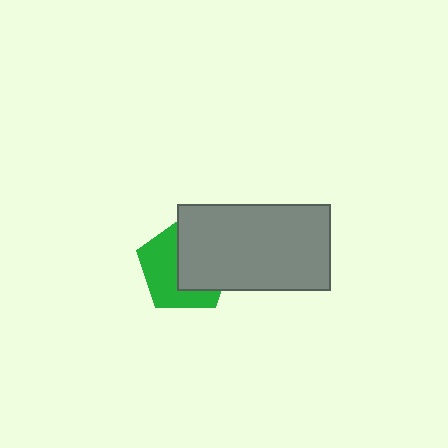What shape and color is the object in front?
The object in front is a gray rectangle.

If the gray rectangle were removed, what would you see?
You would see the complete green pentagon.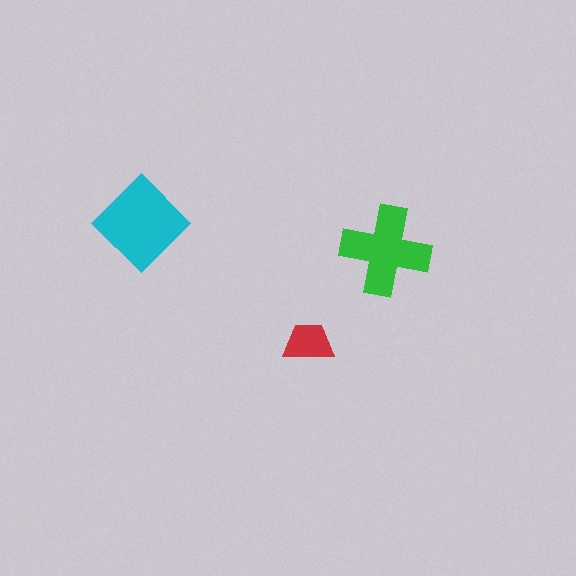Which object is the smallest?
The red trapezoid.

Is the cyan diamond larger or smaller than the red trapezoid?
Larger.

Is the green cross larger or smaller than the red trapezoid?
Larger.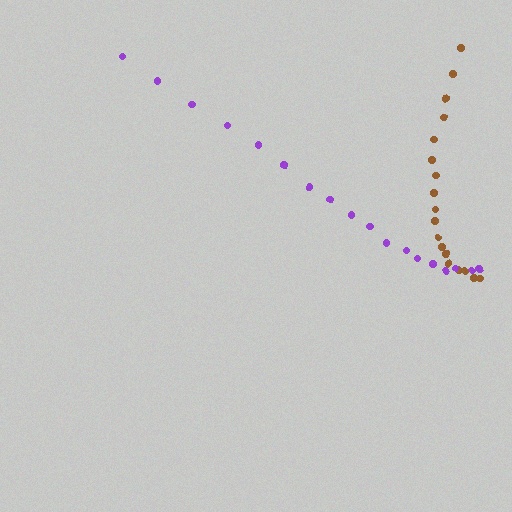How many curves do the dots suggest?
There are 2 distinct paths.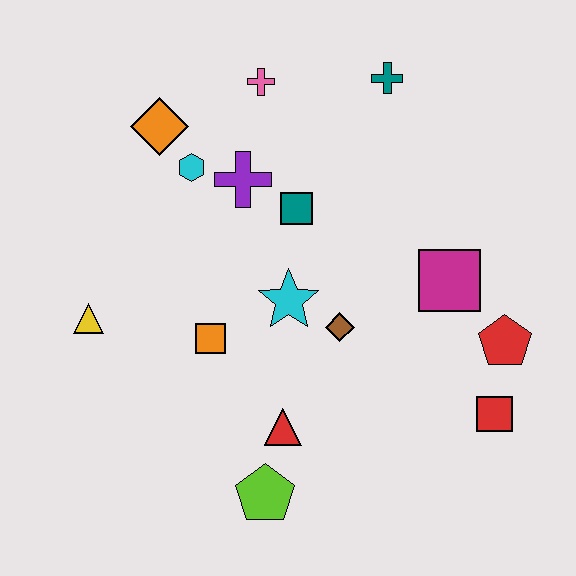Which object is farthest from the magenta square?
The yellow triangle is farthest from the magenta square.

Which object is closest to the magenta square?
The red pentagon is closest to the magenta square.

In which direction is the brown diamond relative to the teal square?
The brown diamond is below the teal square.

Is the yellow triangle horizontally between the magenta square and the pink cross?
No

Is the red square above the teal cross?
No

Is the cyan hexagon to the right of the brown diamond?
No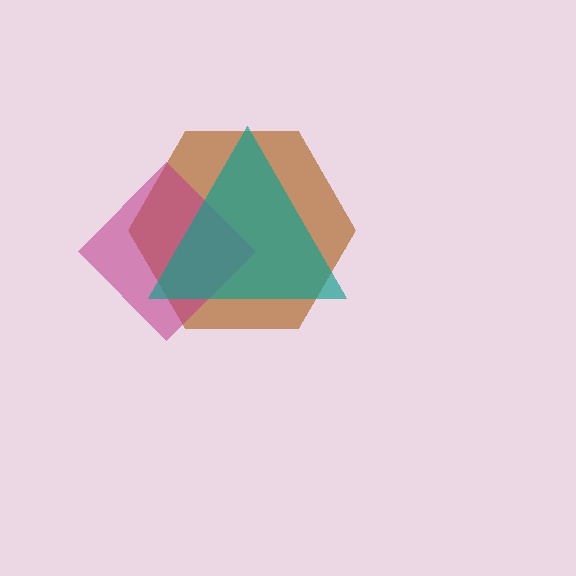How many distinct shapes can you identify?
There are 3 distinct shapes: a brown hexagon, a magenta diamond, a teal triangle.